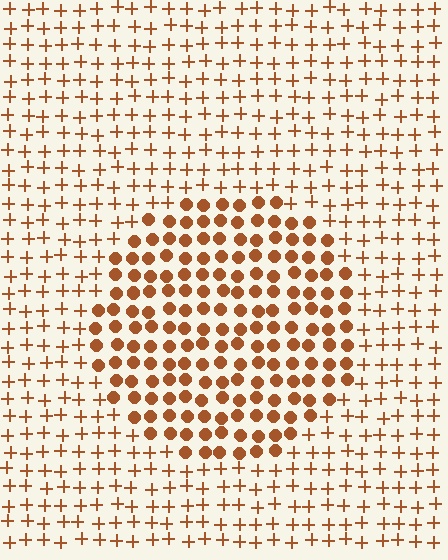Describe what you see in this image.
The image is filled with small brown elements arranged in a uniform grid. A circle-shaped region contains circles, while the surrounding area contains plus signs. The boundary is defined purely by the change in element shape.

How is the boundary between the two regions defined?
The boundary is defined by a change in element shape: circles inside vs. plus signs outside. All elements share the same color and spacing.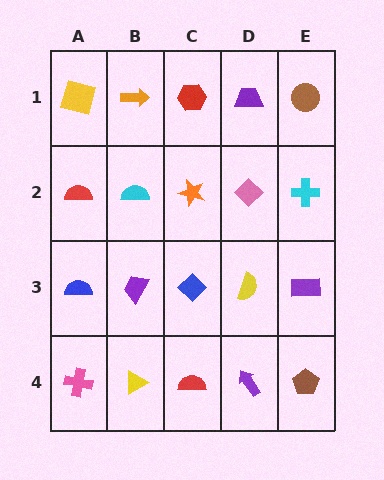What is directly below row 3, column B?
A yellow triangle.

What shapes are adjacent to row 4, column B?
A purple trapezoid (row 3, column B), a pink cross (row 4, column A), a red semicircle (row 4, column C).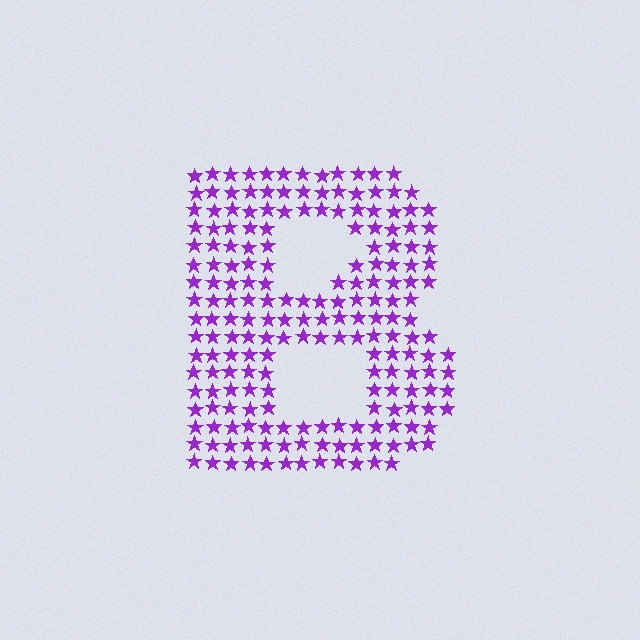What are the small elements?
The small elements are stars.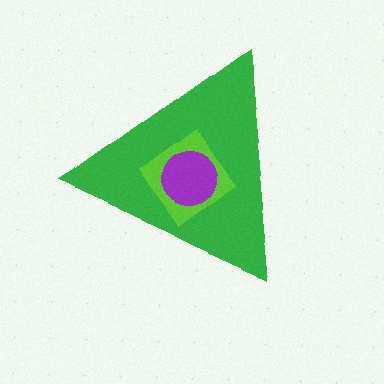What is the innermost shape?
The purple circle.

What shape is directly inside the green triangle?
The lime diamond.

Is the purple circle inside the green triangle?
Yes.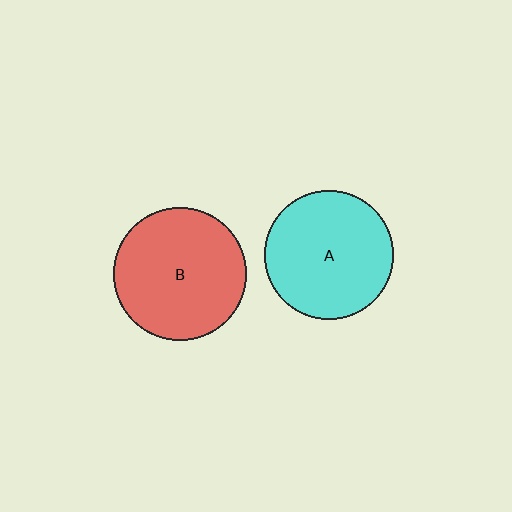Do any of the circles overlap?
No, none of the circles overlap.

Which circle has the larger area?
Circle B (red).